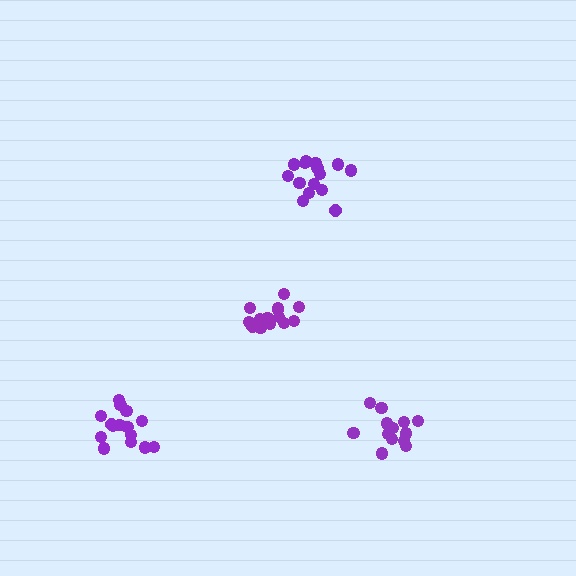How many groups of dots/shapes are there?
There are 4 groups.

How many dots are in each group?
Group 1: 15 dots, Group 2: 15 dots, Group 3: 15 dots, Group 4: 15 dots (60 total).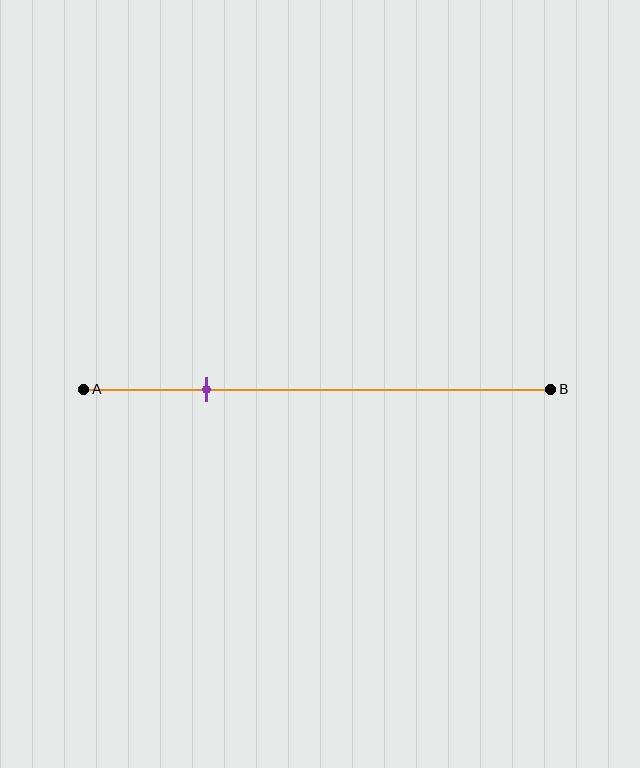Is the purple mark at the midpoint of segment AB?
No, the mark is at about 25% from A, not at the 50% midpoint.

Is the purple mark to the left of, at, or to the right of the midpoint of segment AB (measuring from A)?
The purple mark is to the left of the midpoint of segment AB.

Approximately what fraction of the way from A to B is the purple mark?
The purple mark is approximately 25% of the way from A to B.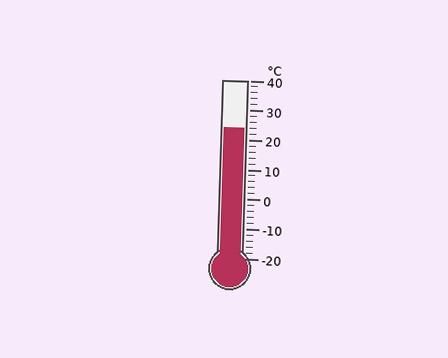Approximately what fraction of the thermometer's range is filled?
The thermometer is filled to approximately 75% of its range.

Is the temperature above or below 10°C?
The temperature is above 10°C.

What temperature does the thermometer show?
The thermometer shows approximately 24°C.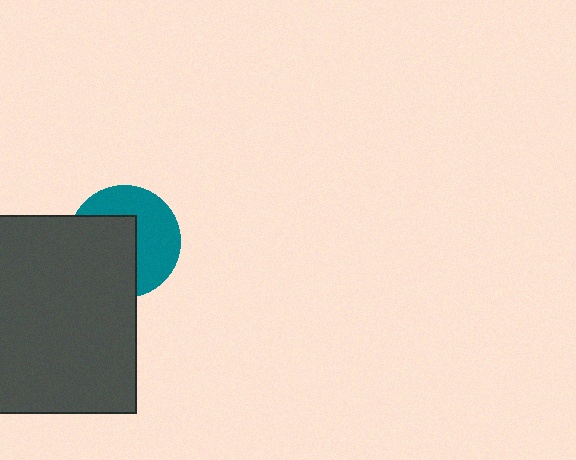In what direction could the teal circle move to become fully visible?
The teal circle could move toward the upper-right. That would shift it out from behind the dark gray rectangle entirely.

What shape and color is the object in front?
The object in front is a dark gray rectangle.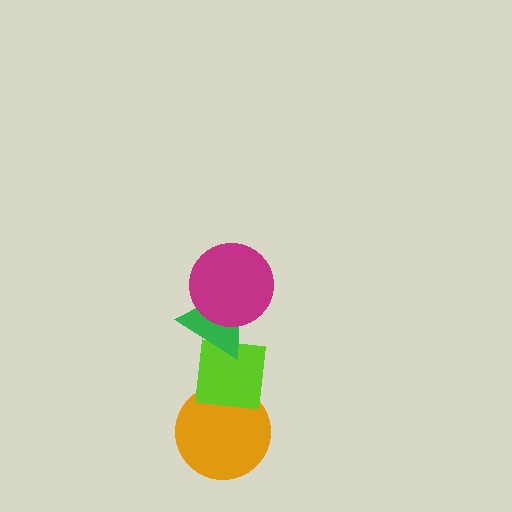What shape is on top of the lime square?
The green triangle is on top of the lime square.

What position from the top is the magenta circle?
The magenta circle is 1st from the top.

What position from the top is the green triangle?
The green triangle is 2nd from the top.